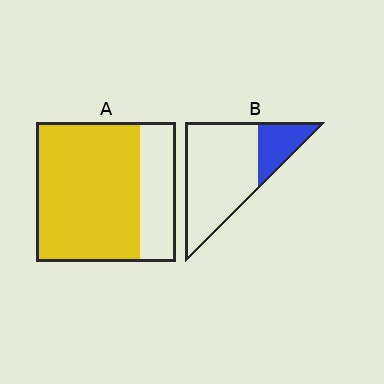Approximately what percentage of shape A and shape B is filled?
A is approximately 75% and B is approximately 25%.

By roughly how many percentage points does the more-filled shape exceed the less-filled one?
By roughly 50 percentage points (A over B).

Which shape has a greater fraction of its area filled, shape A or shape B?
Shape A.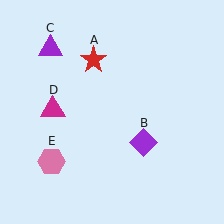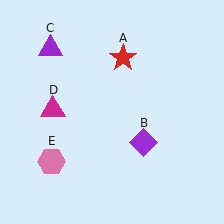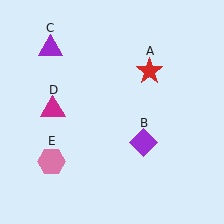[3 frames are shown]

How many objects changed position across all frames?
1 object changed position: red star (object A).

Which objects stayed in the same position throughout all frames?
Purple diamond (object B) and purple triangle (object C) and magenta triangle (object D) and pink hexagon (object E) remained stationary.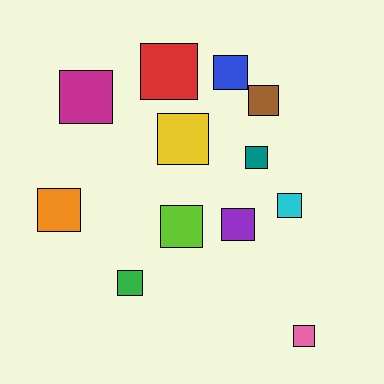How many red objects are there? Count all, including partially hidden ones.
There is 1 red object.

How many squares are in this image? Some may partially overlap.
There are 12 squares.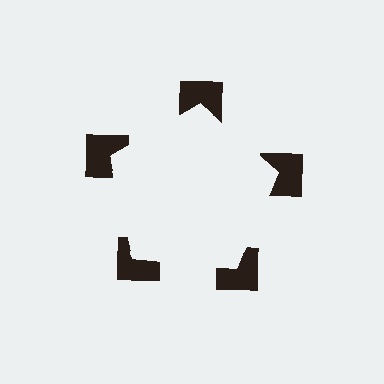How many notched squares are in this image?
There are 5 — one at each vertex of the illusory pentagon.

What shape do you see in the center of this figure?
An illusory pentagon — its edges are inferred from the aligned wedge cuts in the notched squares, not physically drawn.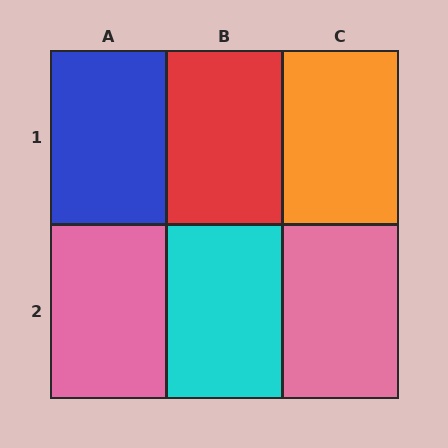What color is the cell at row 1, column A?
Blue.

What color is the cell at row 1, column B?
Red.